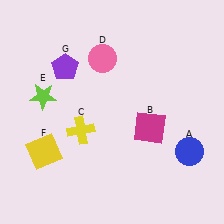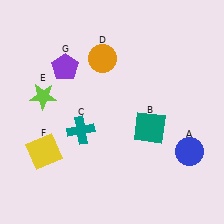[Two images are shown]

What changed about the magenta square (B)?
In Image 1, B is magenta. In Image 2, it changed to teal.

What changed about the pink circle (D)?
In Image 1, D is pink. In Image 2, it changed to orange.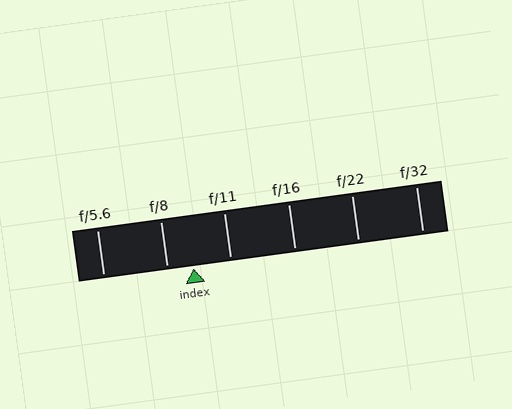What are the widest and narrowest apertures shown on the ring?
The widest aperture shown is f/5.6 and the narrowest is f/32.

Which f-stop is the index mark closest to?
The index mark is closest to f/8.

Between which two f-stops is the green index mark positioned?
The index mark is between f/8 and f/11.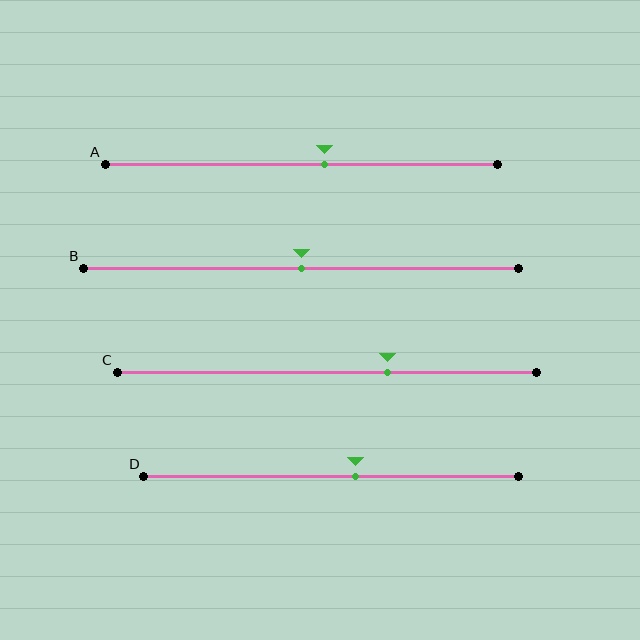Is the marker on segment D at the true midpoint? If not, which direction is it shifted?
No, the marker on segment D is shifted to the right by about 6% of the segment length.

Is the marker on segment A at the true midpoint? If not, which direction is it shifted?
No, the marker on segment A is shifted to the right by about 6% of the segment length.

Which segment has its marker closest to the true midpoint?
Segment B has its marker closest to the true midpoint.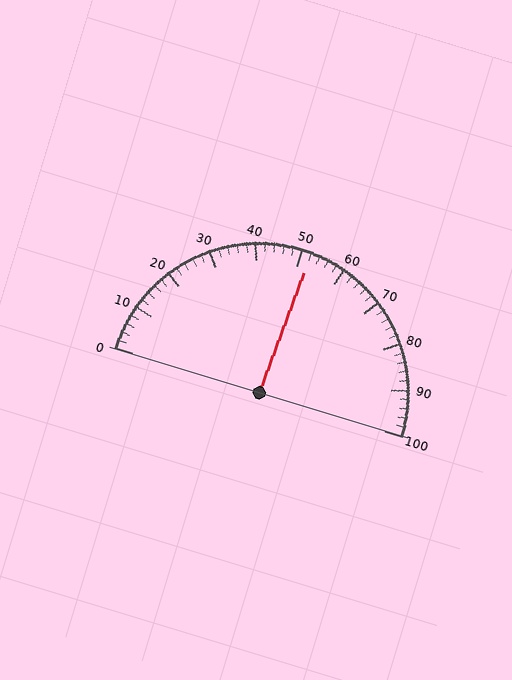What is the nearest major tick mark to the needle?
The nearest major tick mark is 50.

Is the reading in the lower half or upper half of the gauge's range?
The reading is in the upper half of the range (0 to 100).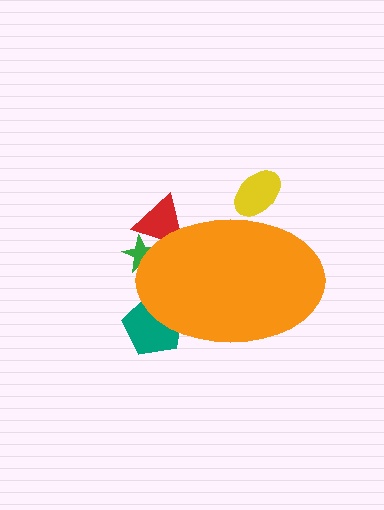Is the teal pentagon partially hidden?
Yes, the teal pentagon is partially hidden behind the orange ellipse.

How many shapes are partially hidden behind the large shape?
4 shapes are partially hidden.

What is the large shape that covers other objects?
An orange ellipse.